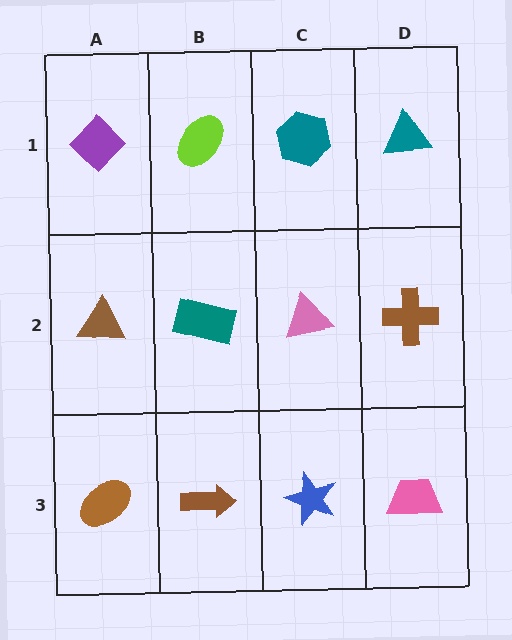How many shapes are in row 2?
4 shapes.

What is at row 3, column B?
A brown arrow.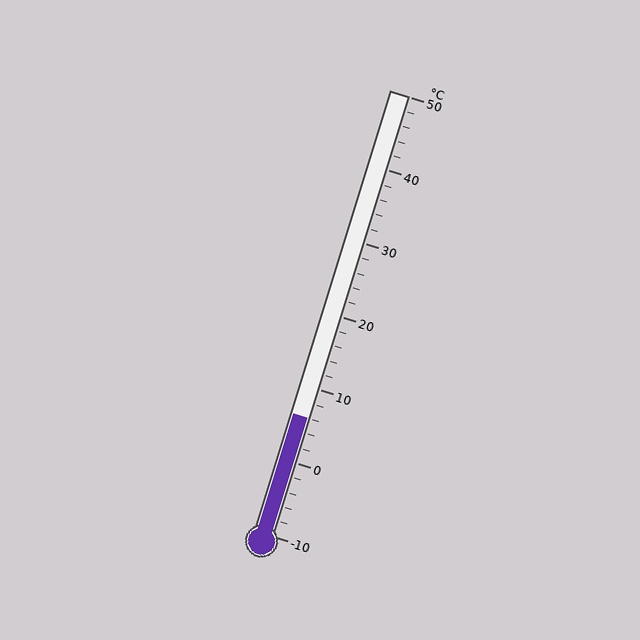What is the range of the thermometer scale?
The thermometer scale ranges from -10°C to 50°C.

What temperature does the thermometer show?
The thermometer shows approximately 6°C.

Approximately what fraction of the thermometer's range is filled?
The thermometer is filled to approximately 25% of its range.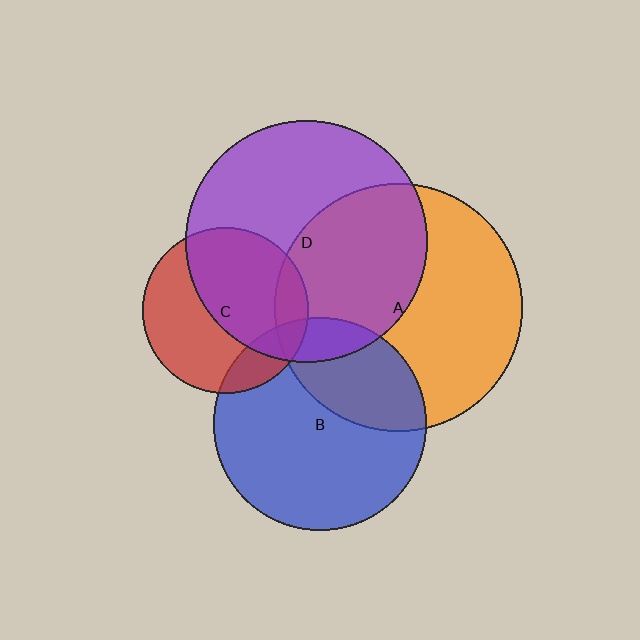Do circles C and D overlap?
Yes.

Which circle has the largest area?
Circle A (orange).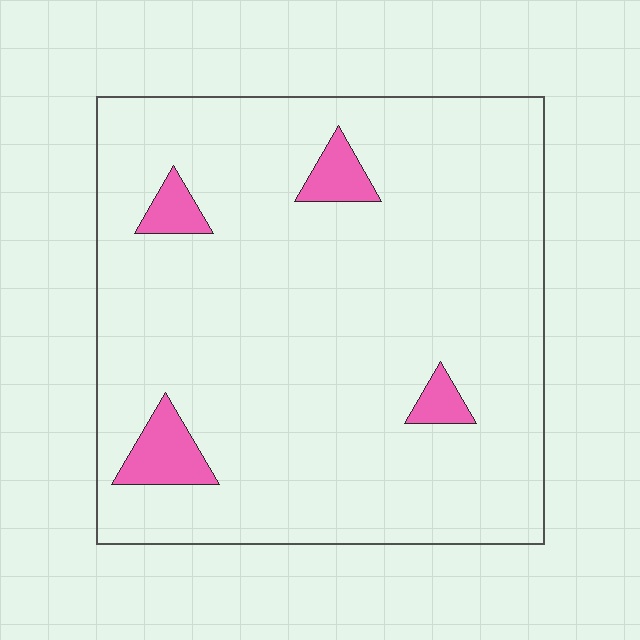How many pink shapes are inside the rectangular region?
4.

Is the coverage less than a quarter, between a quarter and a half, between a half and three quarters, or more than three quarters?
Less than a quarter.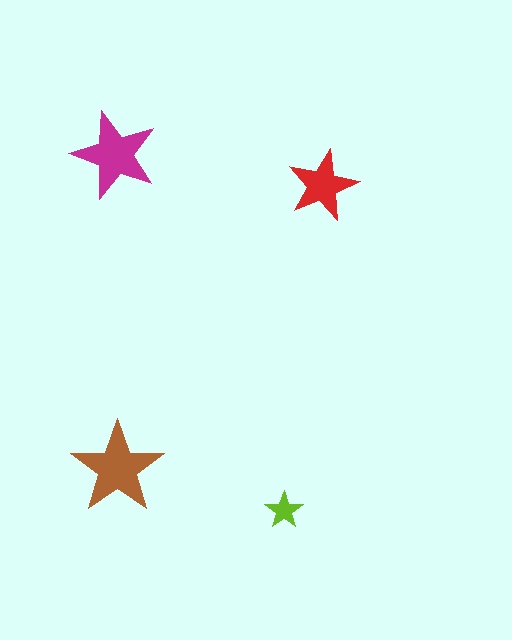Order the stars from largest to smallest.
the brown one, the magenta one, the red one, the lime one.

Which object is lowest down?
The lime star is bottommost.